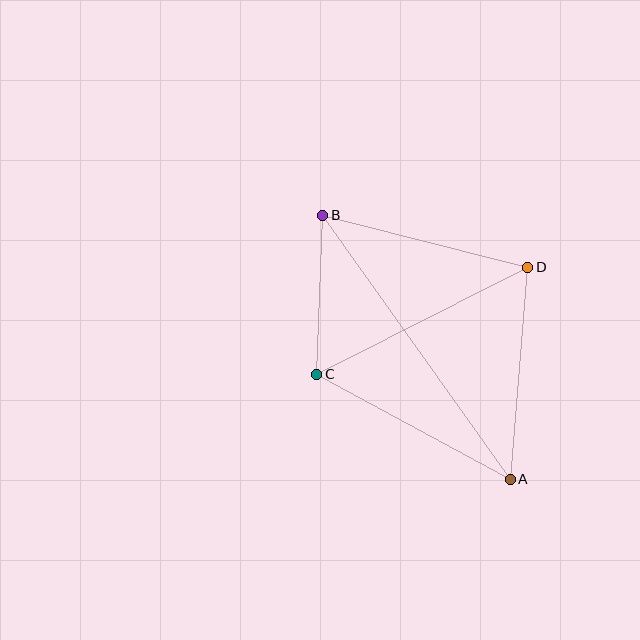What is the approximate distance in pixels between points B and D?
The distance between B and D is approximately 211 pixels.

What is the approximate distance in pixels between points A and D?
The distance between A and D is approximately 213 pixels.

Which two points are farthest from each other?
Points A and B are farthest from each other.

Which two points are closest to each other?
Points B and C are closest to each other.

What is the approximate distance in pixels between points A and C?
The distance between A and C is approximately 220 pixels.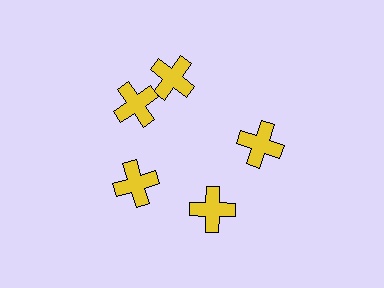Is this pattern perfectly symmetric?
No. The 5 yellow crosses are arranged in a ring, but one element near the 1 o'clock position is rotated out of alignment along the ring, breaking the 5-fold rotational symmetry.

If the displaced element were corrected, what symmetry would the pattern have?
It would have 5-fold rotational symmetry — the pattern would map onto itself every 72 degrees.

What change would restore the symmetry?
The symmetry would be restored by rotating it back into even spacing with its neighbors so that all 5 crosses sit at equal angles and equal distance from the center.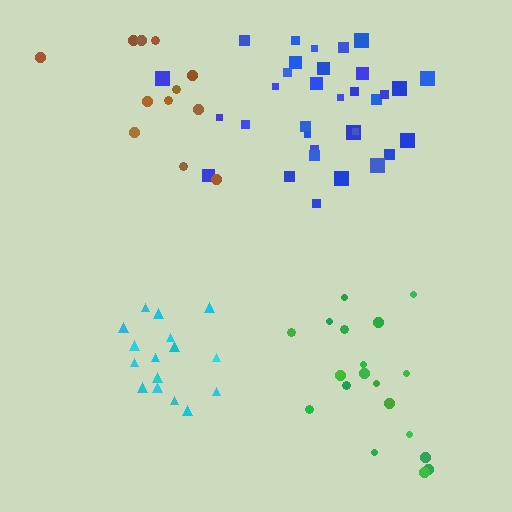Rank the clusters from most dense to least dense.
cyan, blue, green, brown.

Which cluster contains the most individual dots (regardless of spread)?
Blue (33).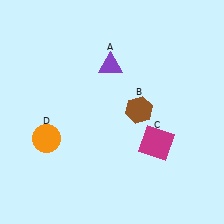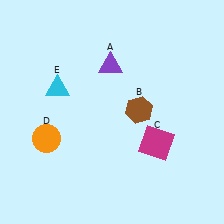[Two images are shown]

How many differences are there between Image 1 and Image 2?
There is 1 difference between the two images.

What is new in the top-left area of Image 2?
A cyan triangle (E) was added in the top-left area of Image 2.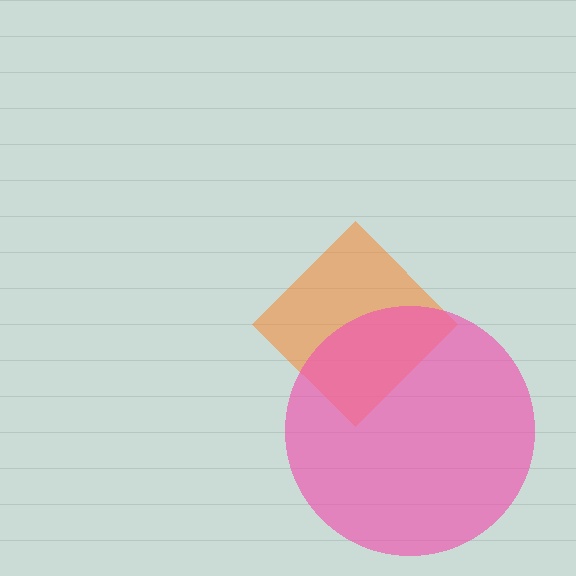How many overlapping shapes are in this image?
There are 2 overlapping shapes in the image.